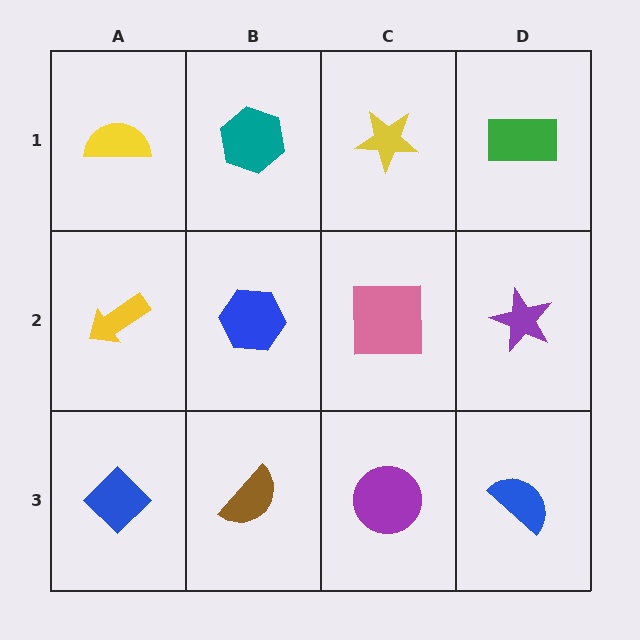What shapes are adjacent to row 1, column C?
A pink square (row 2, column C), a teal hexagon (row 1, column B), a green rectangle (row 1, column D).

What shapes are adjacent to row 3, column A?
A yellow arrow (row 2, column A), a brown semicircle (row 3, column B).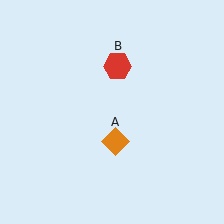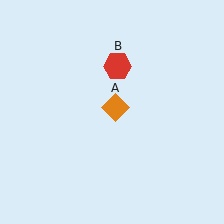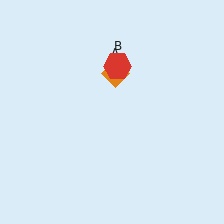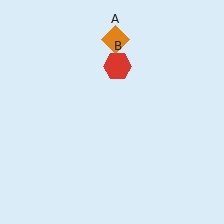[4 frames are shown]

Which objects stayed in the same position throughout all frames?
Red hexagon (object B) remained stationary.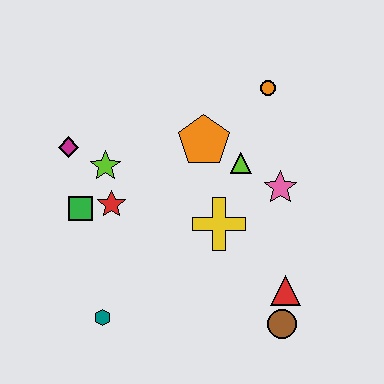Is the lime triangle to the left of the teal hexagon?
No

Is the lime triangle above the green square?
Yes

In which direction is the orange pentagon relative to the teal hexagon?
The orange pentagon is above the teal hexagon.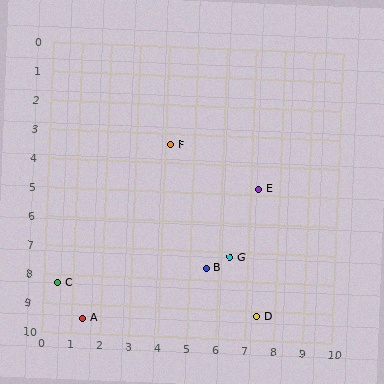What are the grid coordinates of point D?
Point D is at approximately (7.4, 9.2).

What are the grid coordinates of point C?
Point C is at approximately (0.5, 8.3).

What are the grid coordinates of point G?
Point G is at approximately (6.4, 7.2).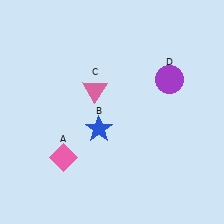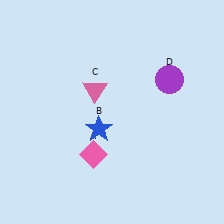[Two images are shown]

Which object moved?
The pink diamond (A) moved right.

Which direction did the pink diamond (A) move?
The pink diamond (A) moved right.